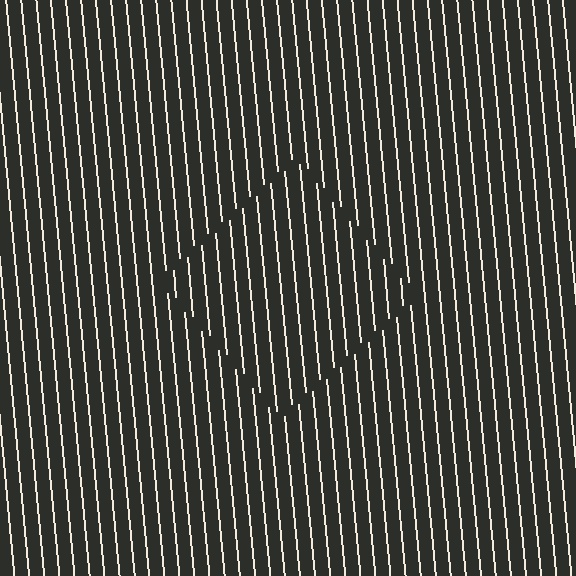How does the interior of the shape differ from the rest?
The interior of the shape contains the same grating, shifted by half a period — the contour is defined by the phase discontinuity where line-ends from the inner and outer gratings abut.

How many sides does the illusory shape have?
4 sides — the line-ends trace a square.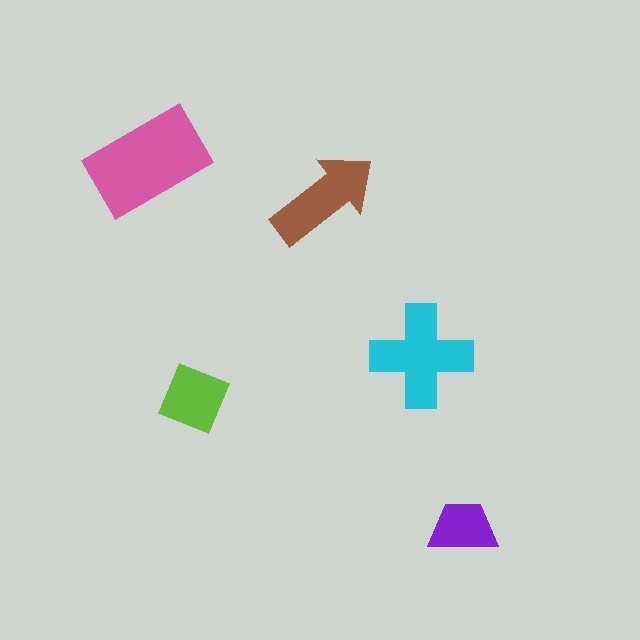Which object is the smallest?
The purple trapezoid.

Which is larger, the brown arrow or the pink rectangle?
The pink rectangle.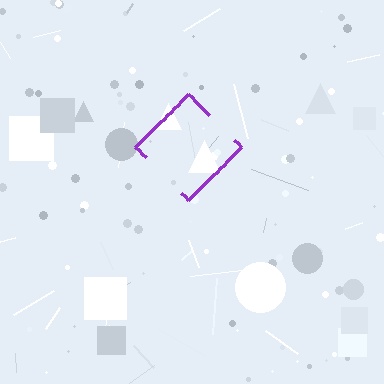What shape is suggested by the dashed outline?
The dashed outline suggests a diamond.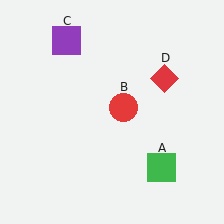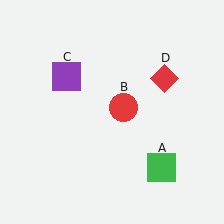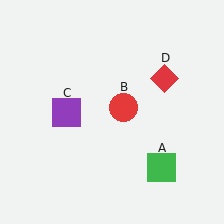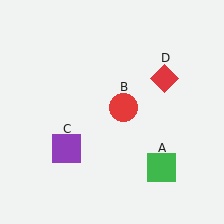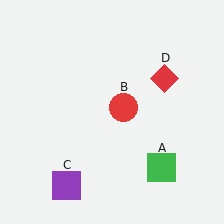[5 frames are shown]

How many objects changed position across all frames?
1 object changed position: purple square (object C).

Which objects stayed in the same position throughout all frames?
Green square (object A) and red circle (object B) and red diamond (object D) remained stationary.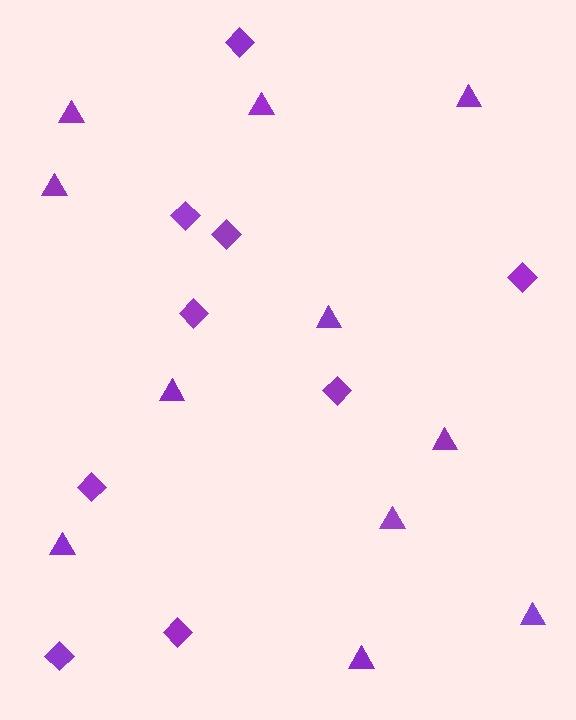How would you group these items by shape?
There are 2 groups: one group of triangles (11) and one group of diamonds (9).